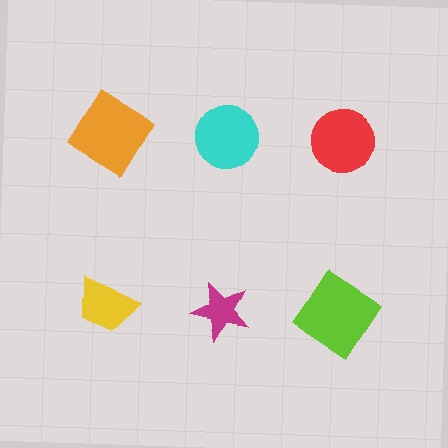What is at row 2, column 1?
A yellow trapezoid.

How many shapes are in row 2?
3 shapes.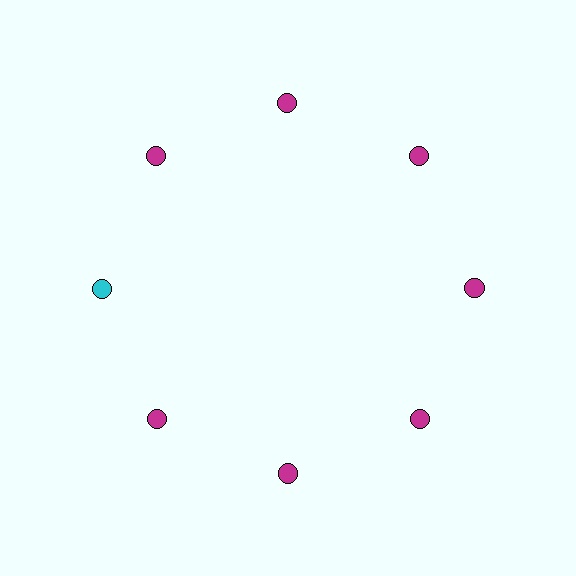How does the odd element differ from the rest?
It has a different color: cyan instead of magenta.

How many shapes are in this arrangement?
There are 8 shapes arranged in a ring pattern.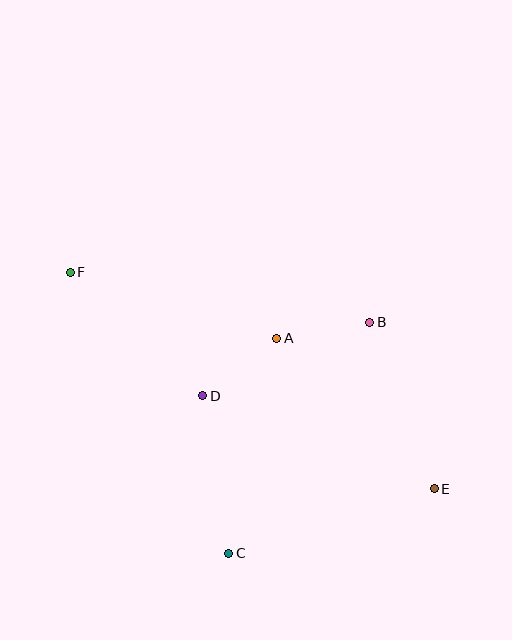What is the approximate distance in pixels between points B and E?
The distance between B and E is approximately 179 pixels.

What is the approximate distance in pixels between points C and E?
The distance between C and E is approximately 216 pixels.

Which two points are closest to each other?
Points A and D are closest to each other.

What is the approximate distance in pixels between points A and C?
The distance between A and C is approximately 220 pixels.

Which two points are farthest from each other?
Points E and F are farthest from each other.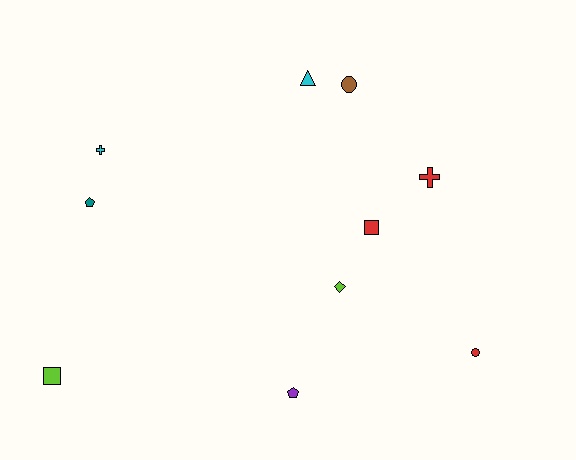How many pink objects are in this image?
There are no pink objects.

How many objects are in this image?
There are 10 objects.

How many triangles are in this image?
There is 1 triangle.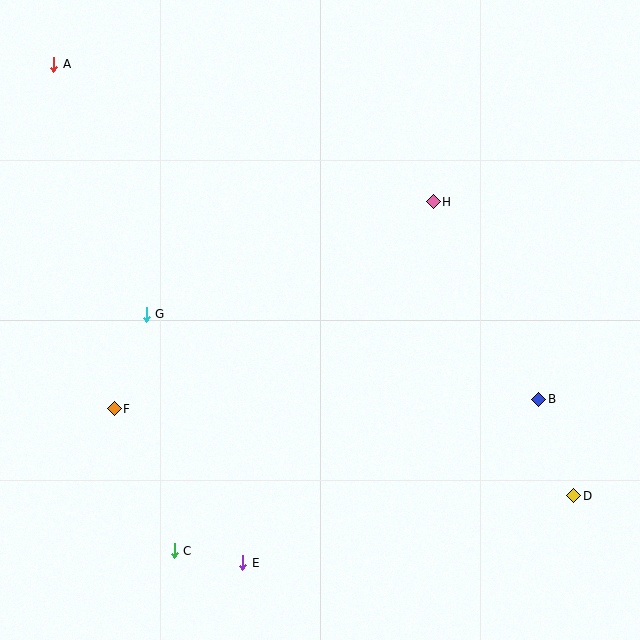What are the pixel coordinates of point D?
Point D is at (574, 496).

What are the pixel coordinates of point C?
Point C is at (174, 551).